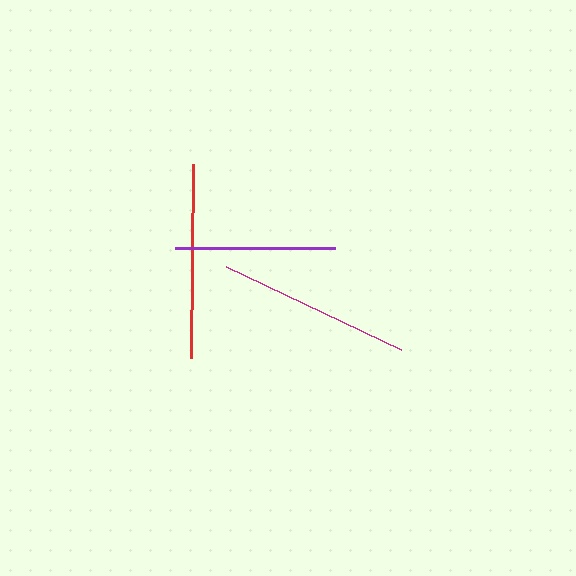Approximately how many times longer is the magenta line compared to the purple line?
The magenta line is approximately 1.2 times the length of the purple line.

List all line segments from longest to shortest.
From longest to shortest: magenta, red, purple.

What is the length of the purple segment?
The purple segment is approximately 160 pixels long.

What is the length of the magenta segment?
The magenta segment is approximately 194 pixels long.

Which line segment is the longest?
The magenta line is the longest at approximately 194 pixels.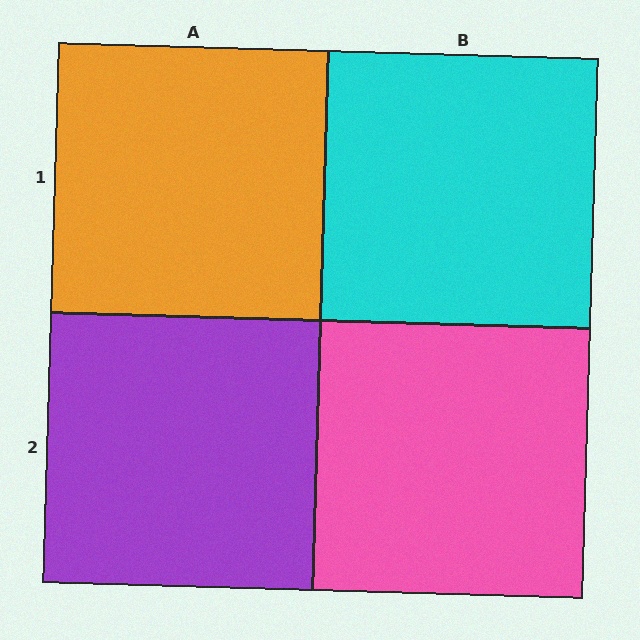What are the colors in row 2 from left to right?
Purple, pink.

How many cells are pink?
1 cell is pink.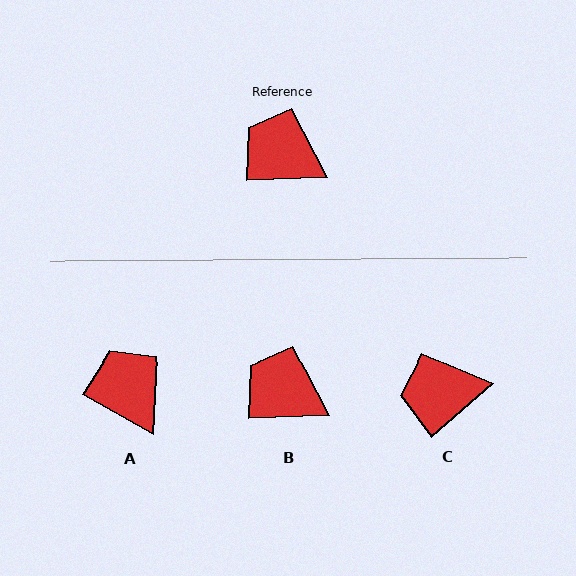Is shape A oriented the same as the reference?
No, it is off by about 31 degrees.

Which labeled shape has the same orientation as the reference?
B.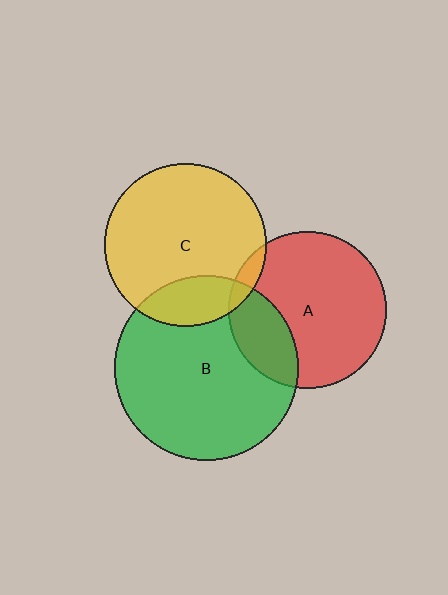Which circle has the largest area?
Circle B (green).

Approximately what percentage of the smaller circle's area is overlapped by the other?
Approximately 5%.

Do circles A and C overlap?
Yes.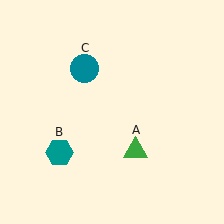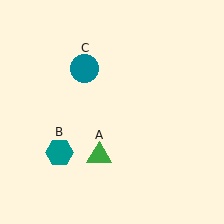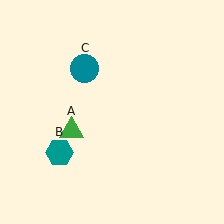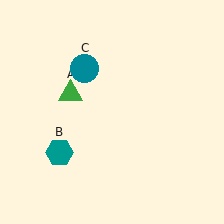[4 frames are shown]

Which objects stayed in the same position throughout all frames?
Teal hexagon (object B) and teal circle (object C) remained stationary.